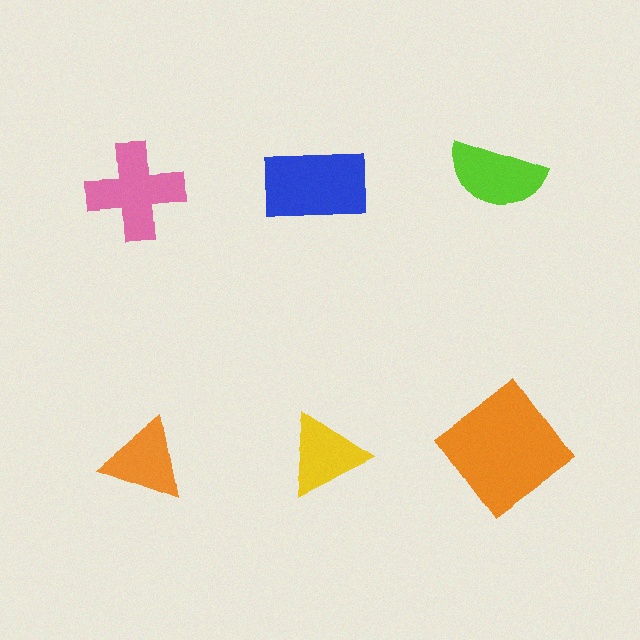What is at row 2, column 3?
An orange diamond.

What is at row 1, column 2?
A blue rectangle.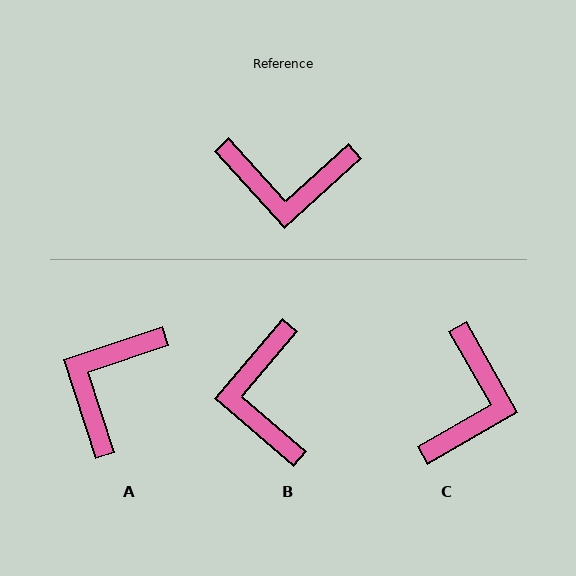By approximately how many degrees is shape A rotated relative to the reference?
Approximately 114 degrees clockwise.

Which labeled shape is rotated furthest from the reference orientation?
A, about 114 degrees away.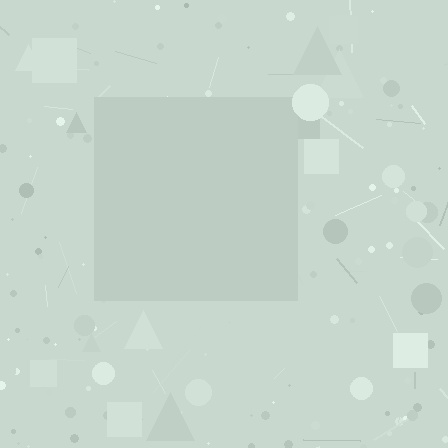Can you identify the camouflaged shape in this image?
The camouflaged shape is a square.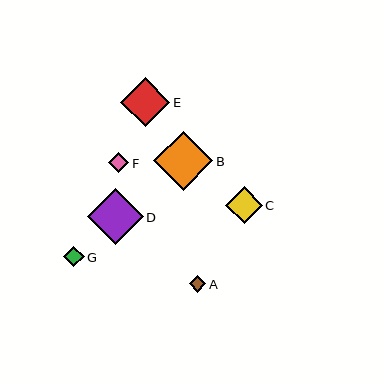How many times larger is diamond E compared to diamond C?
Diamond E is approximately 1.3 times the size of diamond C.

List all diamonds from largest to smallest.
From largest to smallest: B, D, E, C, F, G, A.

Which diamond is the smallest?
Diamond A is the smallest with a size of approximately 17 pixels.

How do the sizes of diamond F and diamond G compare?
Diamond F and diamond G are approximately the same size.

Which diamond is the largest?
Diamond B is the largest with a size of approximately 59 pixels.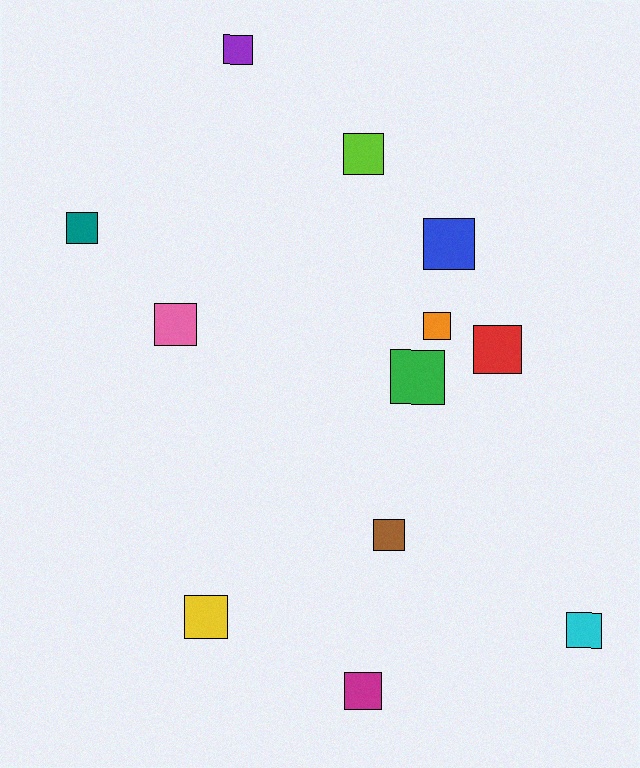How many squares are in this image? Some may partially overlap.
There are 12 squares.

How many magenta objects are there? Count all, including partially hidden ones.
There is 1 magenta object.